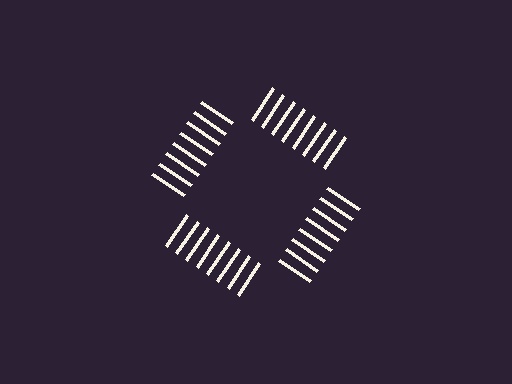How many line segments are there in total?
32 — 8 along each of the 4 edges.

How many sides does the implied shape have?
4 sides — the line-ends trace a square.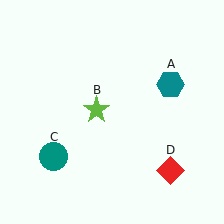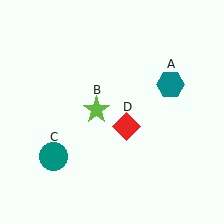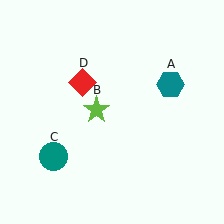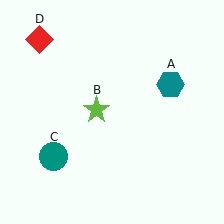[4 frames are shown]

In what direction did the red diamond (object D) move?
The red diamond (object D) moved up and to the left.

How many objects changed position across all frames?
1 object changed position: red diamond (object D).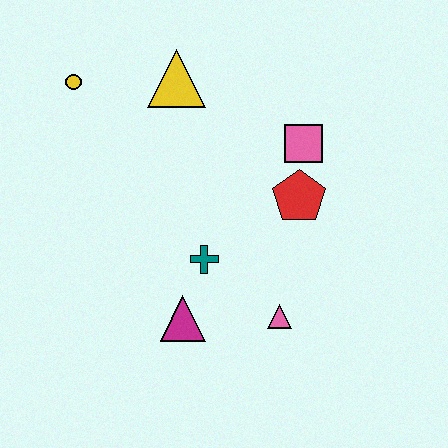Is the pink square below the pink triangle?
No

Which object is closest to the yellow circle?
The yellow triangle is closest to the yellow circle.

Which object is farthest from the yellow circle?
The pink triangle is farthest from the yellow circle.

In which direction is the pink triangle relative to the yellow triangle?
The pink triangle is below the yellow triangle.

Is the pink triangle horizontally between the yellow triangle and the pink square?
Yes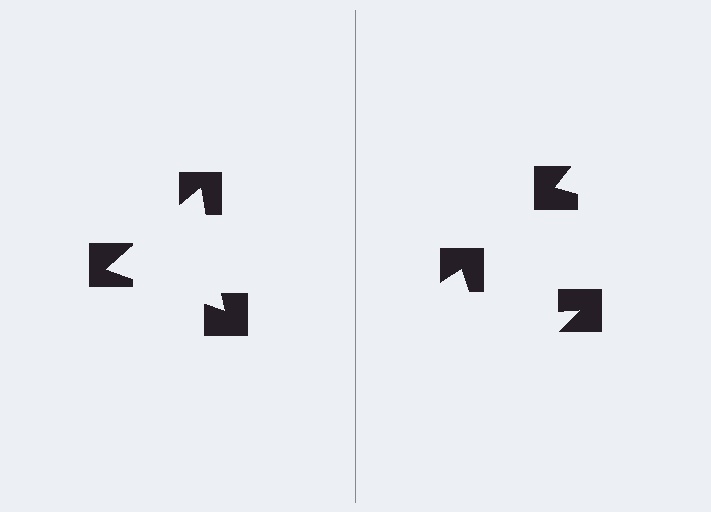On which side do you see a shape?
An illusory triangle appears on the left side. On the right side the wedge cuts are rotated, so no coherent shape forms.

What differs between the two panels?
The notched squares are positioned identically on both sides; only the wedge orientations differ. On the left they align to a triangle; on the right they are misaligned.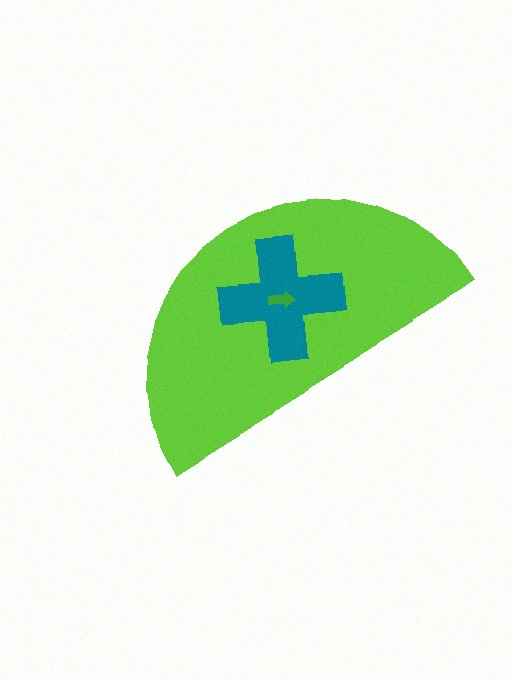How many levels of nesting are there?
3.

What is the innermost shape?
The green arrow.